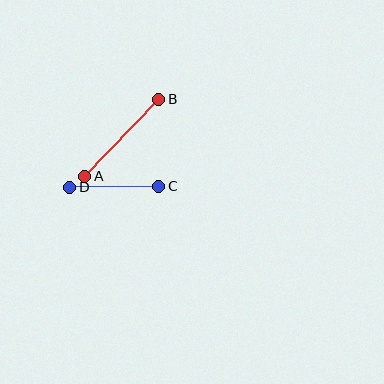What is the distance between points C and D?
The distance is approximately 89 pixels.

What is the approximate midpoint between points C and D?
The midpoint is at approximately (114, 187) pixels.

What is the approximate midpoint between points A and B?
The midpoint is at approximately (122, 138) pixels.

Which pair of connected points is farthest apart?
Points A and B are farthest apart.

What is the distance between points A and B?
The distance is approximately 107 pixels.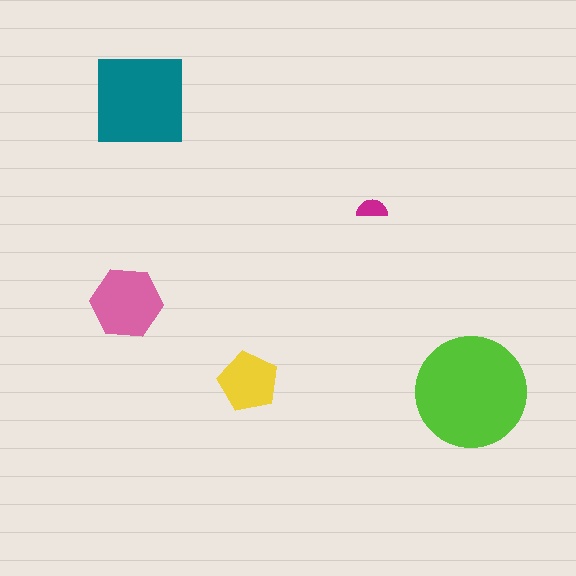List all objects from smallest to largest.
The magenta semicircle, the yellow pentagon, the pink hexagon, the teal square, the lime circle.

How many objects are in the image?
There are 5 objects in the image.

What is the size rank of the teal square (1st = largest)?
2nd.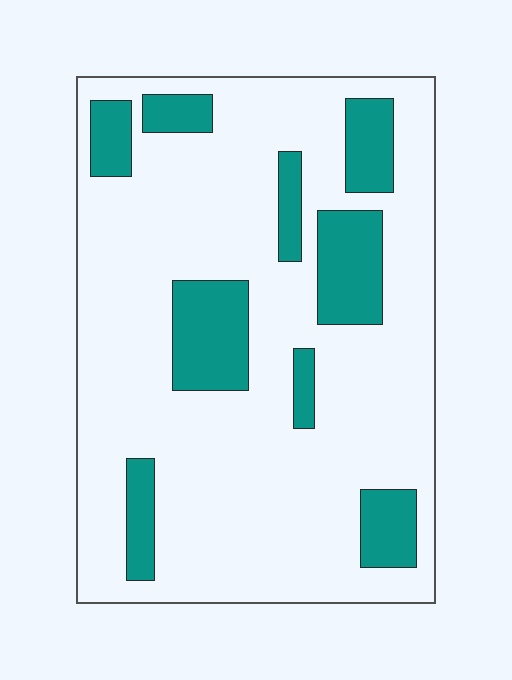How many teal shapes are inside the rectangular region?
9.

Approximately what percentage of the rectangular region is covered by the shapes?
Approximately 20%.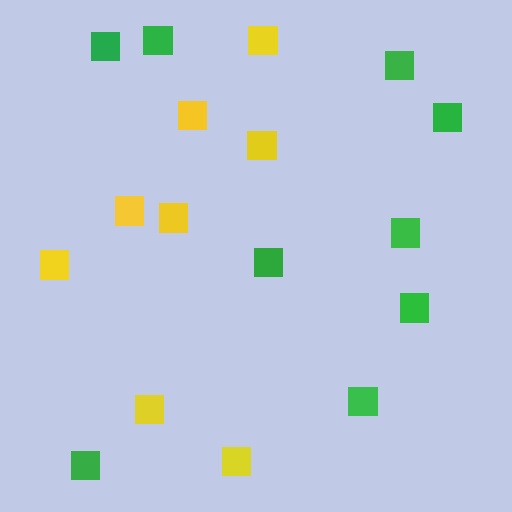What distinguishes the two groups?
There are 2 groups: one group of green squares (9) and one group of yellow squares (8).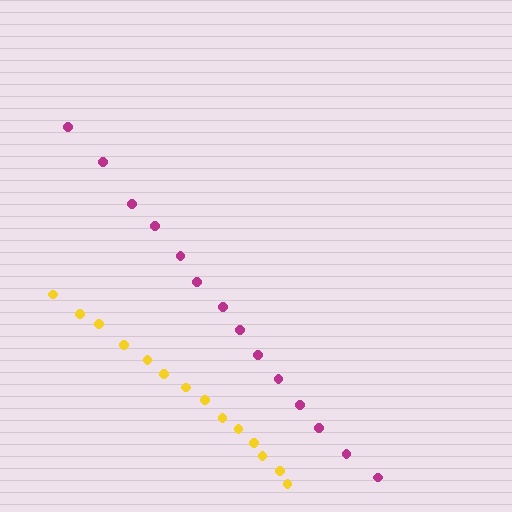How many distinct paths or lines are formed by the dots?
There are 2 distinct paths.